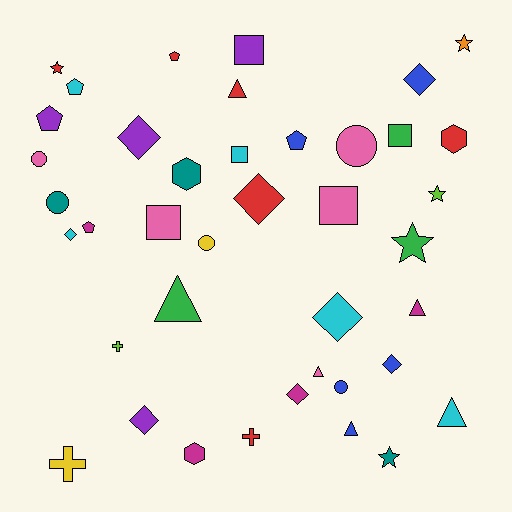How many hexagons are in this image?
There are 3 hexagons.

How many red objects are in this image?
There are 6 red objects.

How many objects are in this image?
There are 40 objects.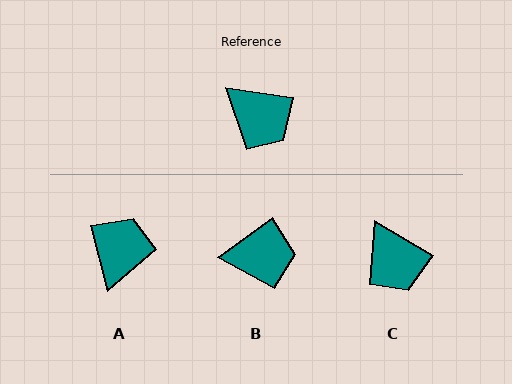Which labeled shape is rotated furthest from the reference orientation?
A, about 112 degrees away.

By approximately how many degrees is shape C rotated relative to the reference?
Approximately 23 degrees clockwise.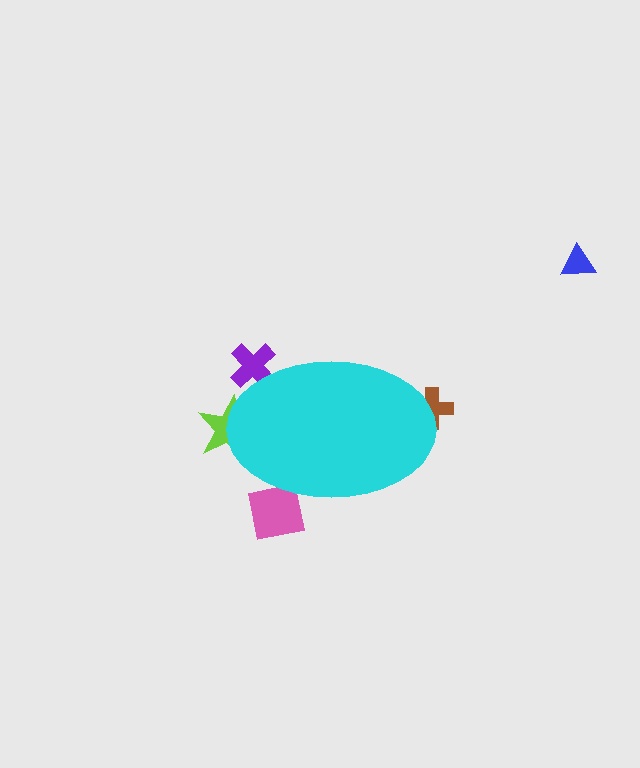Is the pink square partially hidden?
Yes, the pink square is partially hidden behind the cyan ellipse.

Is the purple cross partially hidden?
Yes, the purple cross is partially hidden behind the cyan ellipse.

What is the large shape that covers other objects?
A cyan ellipse.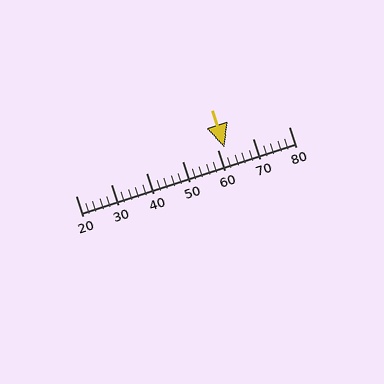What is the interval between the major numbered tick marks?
The major tick marks are spaced 10 units apart.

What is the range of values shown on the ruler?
The ruler shows values from 20 to 80.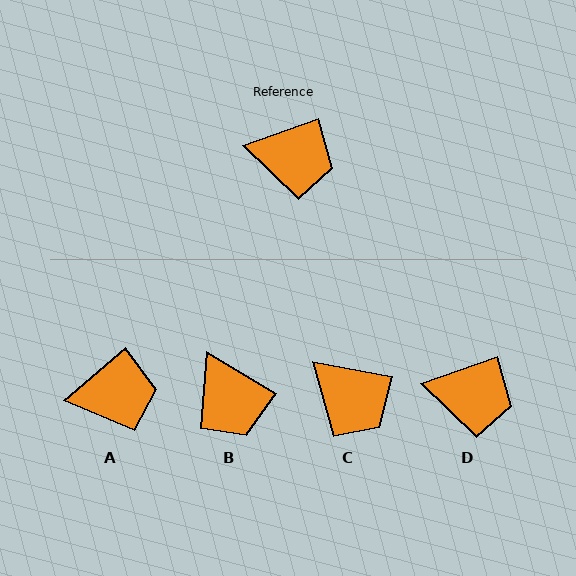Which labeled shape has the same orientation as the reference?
D.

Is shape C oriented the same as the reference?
No, it is off by about 30 degrees.